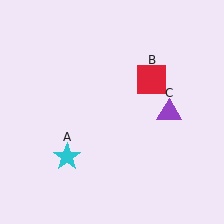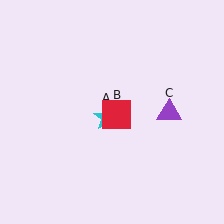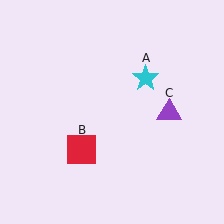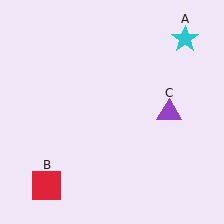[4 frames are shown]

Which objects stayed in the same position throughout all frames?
Purple triangle (object C) remained stationary.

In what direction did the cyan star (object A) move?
The cyan star (object A) moved up and to the right.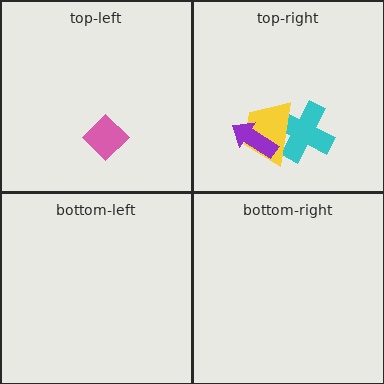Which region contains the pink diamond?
The top-left region.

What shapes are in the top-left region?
The pink diamond.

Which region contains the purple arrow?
The top-right region.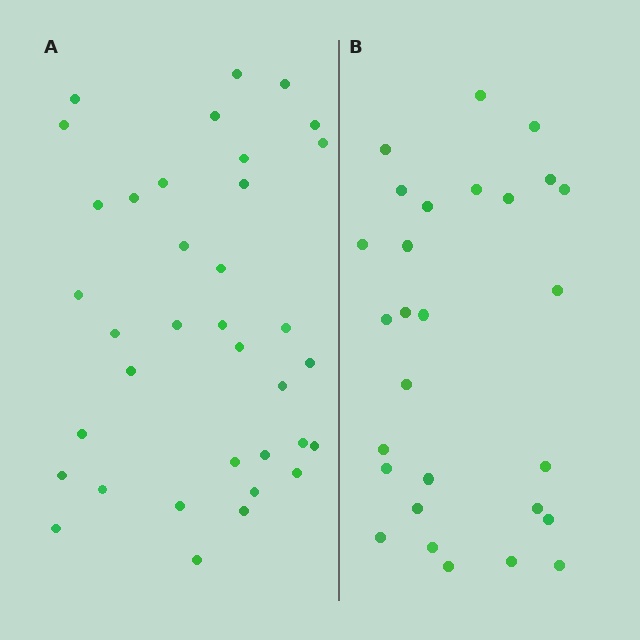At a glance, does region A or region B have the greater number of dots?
Region A (the left region) has more dots.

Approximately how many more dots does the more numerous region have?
Region A has roughly 8 or so more dots than region B.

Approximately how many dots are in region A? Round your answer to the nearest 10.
About 40 dots. (The exact count is 36, which rounds to 40.)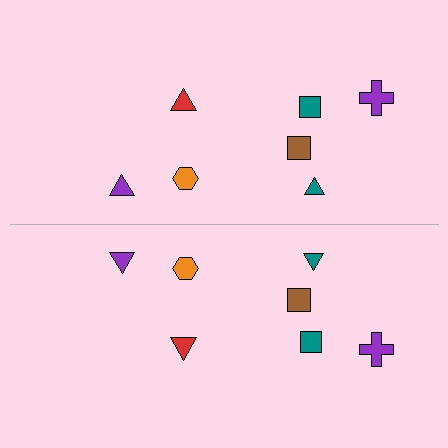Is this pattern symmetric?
Yes, this pattern has bilateral (reflection) symmetry.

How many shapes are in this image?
There are 14 shapes in this image.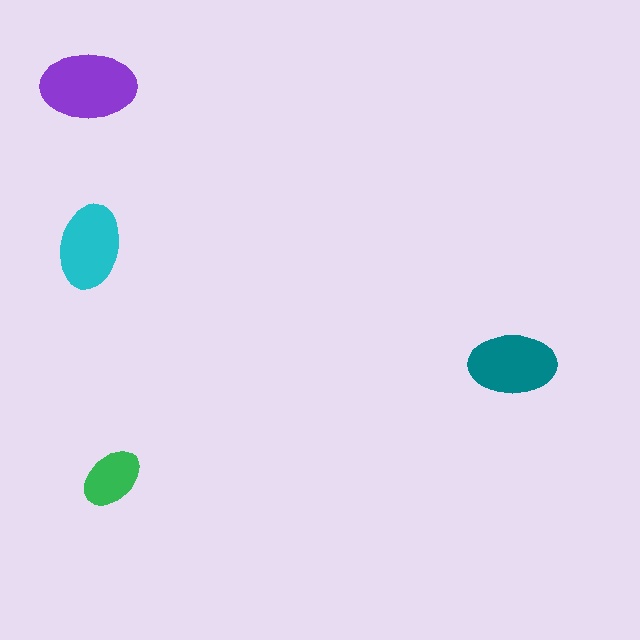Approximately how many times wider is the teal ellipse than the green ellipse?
About 1.5 times wider.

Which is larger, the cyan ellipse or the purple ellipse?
The purple one.